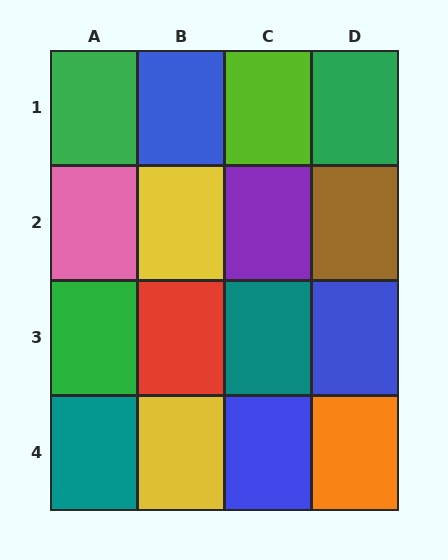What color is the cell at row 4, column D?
Orange.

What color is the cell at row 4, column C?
Blue.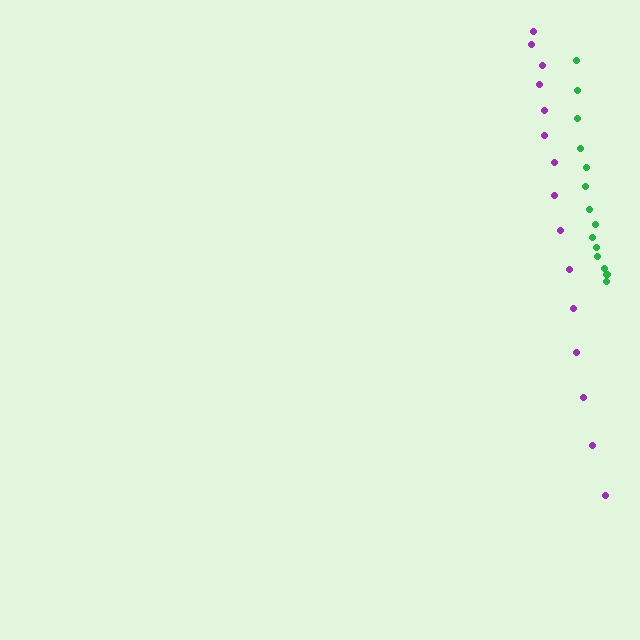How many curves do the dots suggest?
There are 2 distinct paths.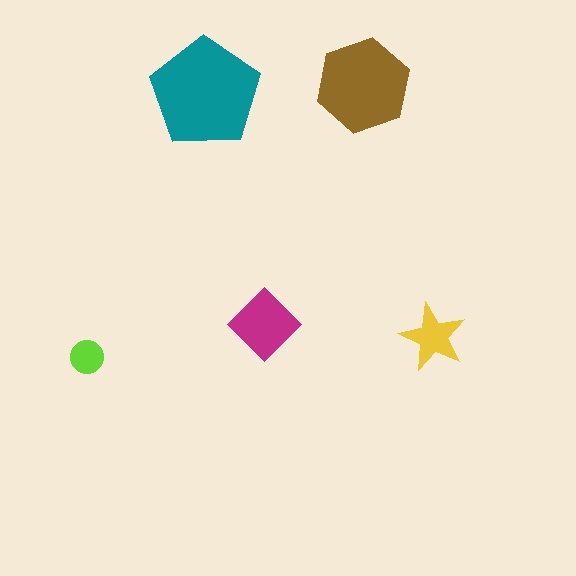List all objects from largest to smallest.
The teal pentagon, the brown hexagon, the magenta diamond, the yellow star, the lime circle.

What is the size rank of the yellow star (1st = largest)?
4th.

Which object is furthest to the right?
The yellow star is rightmost.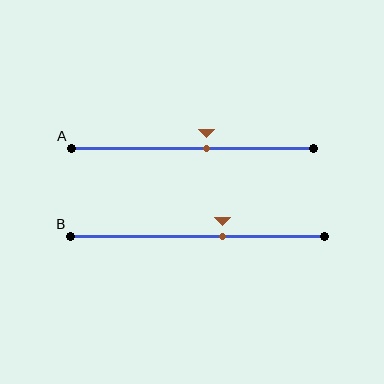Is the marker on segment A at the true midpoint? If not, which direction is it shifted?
No, the marker on segment A is shifted to the right by about 6% of the segment length.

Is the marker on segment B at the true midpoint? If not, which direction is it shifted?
No, the marker on segment B is shifted to the right by about 10% of the segment length.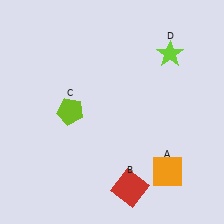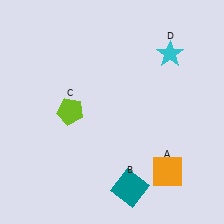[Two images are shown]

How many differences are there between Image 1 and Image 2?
There are 2 differences between the two images.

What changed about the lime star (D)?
In Image 1, D is lime. In Image 2, it changed to cyan.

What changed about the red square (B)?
In Image 1, B is red. In Image 2, it changed to teal.